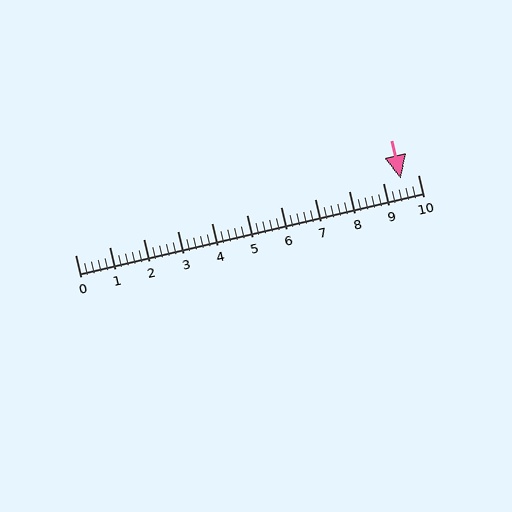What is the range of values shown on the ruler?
The ruler shows values from 0 to 10.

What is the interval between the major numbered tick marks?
The major tick marks are spaced 1 units apart.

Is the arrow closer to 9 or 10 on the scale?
The arrow is closer to 10.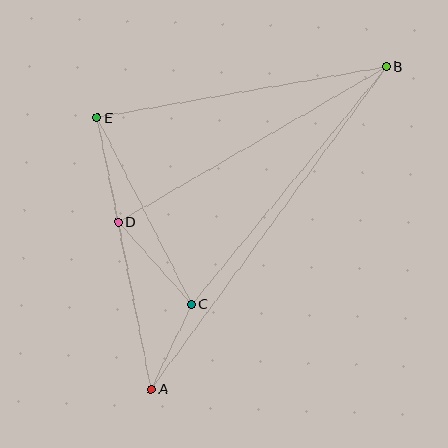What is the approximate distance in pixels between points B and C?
The distance between B and C is approximately 307 pixels.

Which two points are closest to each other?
Points A and C are closest to each other.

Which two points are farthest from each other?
Points A and B are farthest from each other.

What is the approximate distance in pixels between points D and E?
The distance between D and E is approximately 106 pixels.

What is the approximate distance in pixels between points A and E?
The distance between A and E is approximately 277 pixels.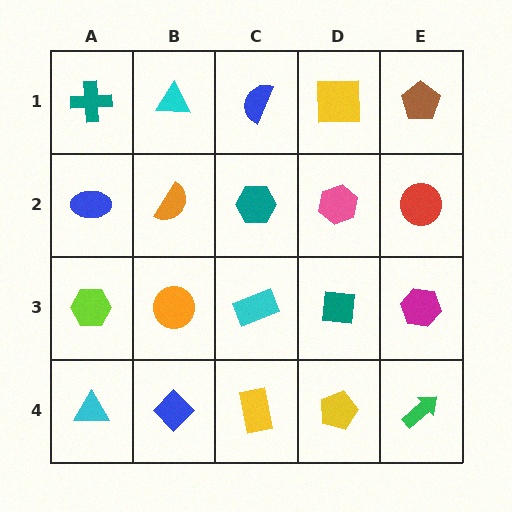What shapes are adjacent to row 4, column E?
A magenta hexagon (row 3, column E), a yellow pentagon (row 4, column D).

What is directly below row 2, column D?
A teal square.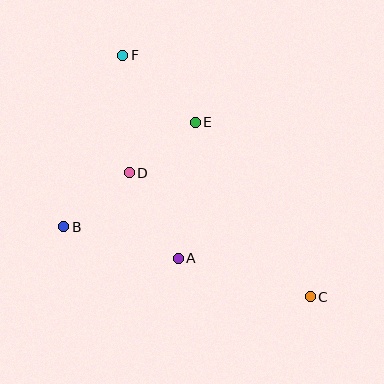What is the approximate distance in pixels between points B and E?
The distance between B and E is approximately 168 pixels.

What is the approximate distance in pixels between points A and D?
The distance between A and D is approximately 98 pixels.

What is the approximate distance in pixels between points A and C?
The distance between A and C is approximately 138 pixels.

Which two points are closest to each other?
Points D and E are closest to each other.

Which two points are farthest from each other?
Points C and F are farthest from each other.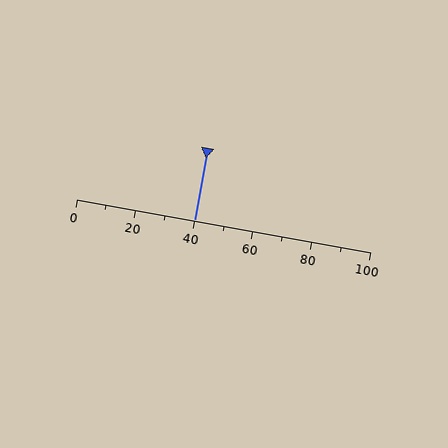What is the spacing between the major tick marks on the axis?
The major ticks are spaced 20 apart.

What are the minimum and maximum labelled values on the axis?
The axis runs from 0 to 100.